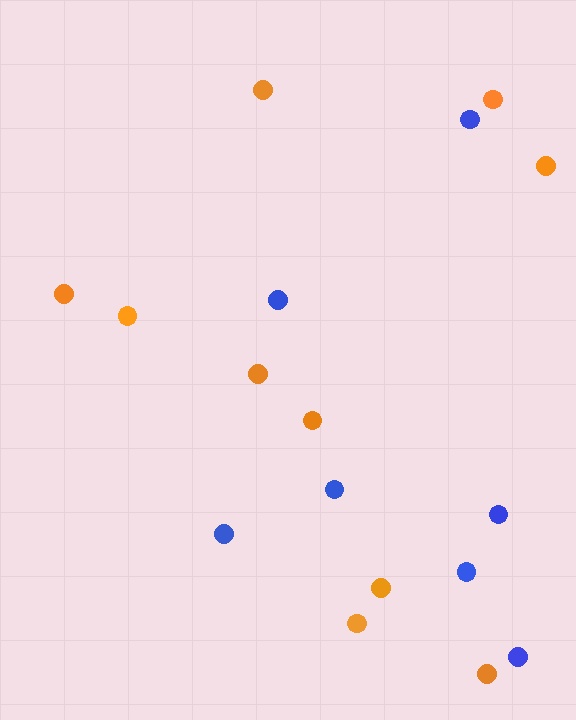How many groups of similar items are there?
There are 2 groups: one group of orange circles (10) and one group of blue circles (7).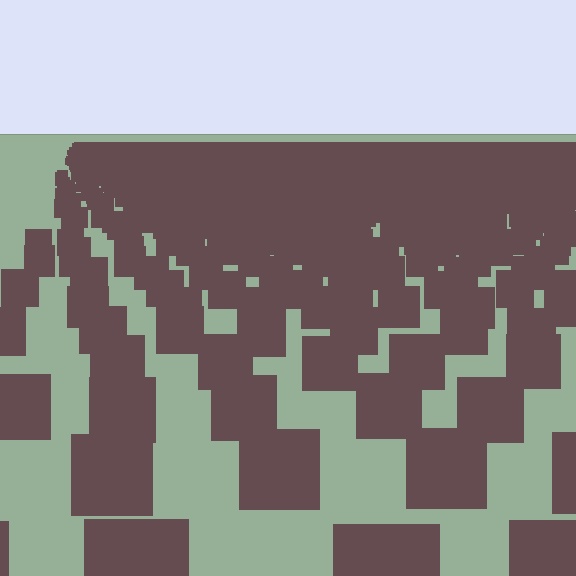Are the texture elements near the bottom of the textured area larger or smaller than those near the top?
Larger. Near the bottom, elements are closer to the viewer and appear at a bigger on-screen size.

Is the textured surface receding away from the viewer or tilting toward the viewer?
The surface is receding away from the viewer. Texture elements get smaller and denser toward the top.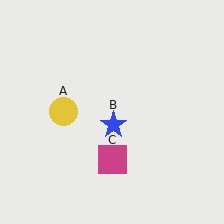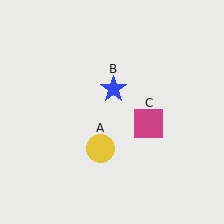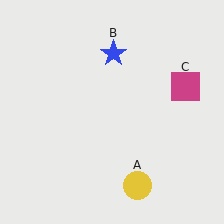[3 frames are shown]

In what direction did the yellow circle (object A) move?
The yellow circle (object A) moved down and to the right.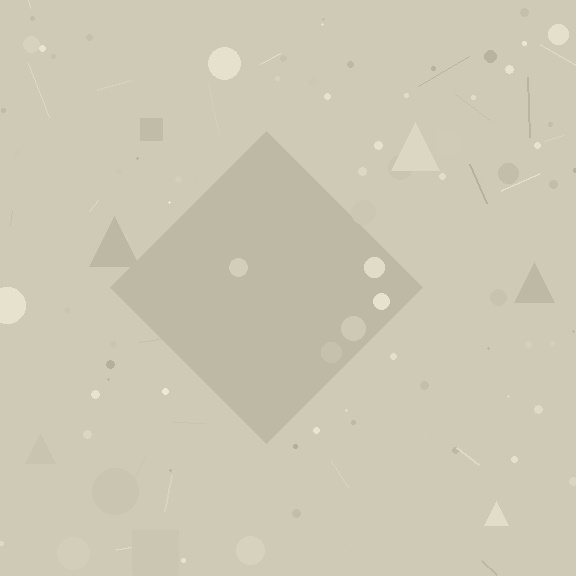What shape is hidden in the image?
A diamond is hidden in the image.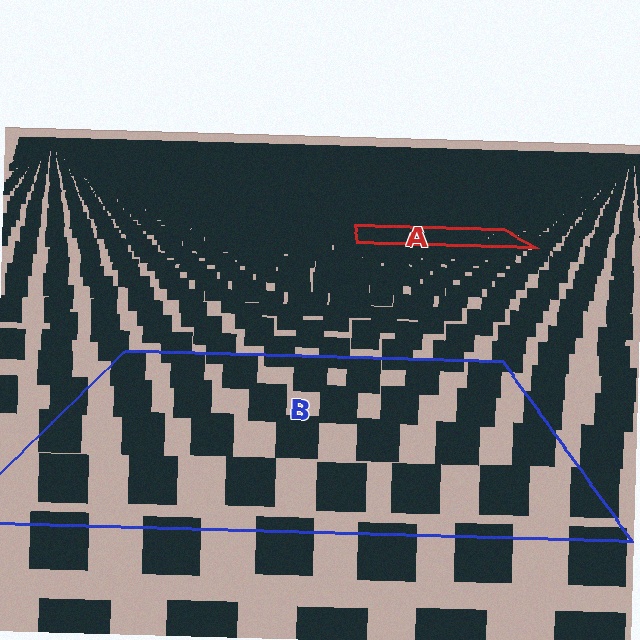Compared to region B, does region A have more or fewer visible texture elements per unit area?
Region A has more texture elements per unit area — they are packed more densely because it is farther away.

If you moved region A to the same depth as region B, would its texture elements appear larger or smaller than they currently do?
They would appear larger. At a closer depth, the same texture elements are projected at a bigger on-screen size.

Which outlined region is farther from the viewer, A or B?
Region A is farther from the viewer — the texture elements inside it appear smaller and more densely packed.